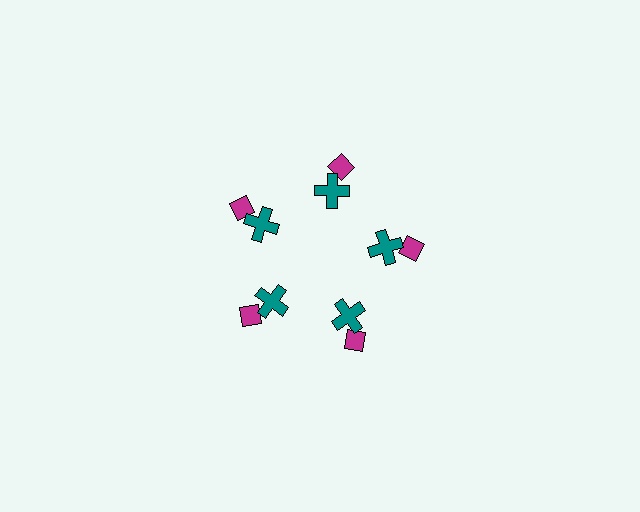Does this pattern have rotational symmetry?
Yes, this pattern has 5-fold rotational symmetry. It looks the same after rotating 72 degrees around the center.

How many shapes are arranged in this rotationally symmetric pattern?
There are 10 shapes, arranged in 5 groups of 2.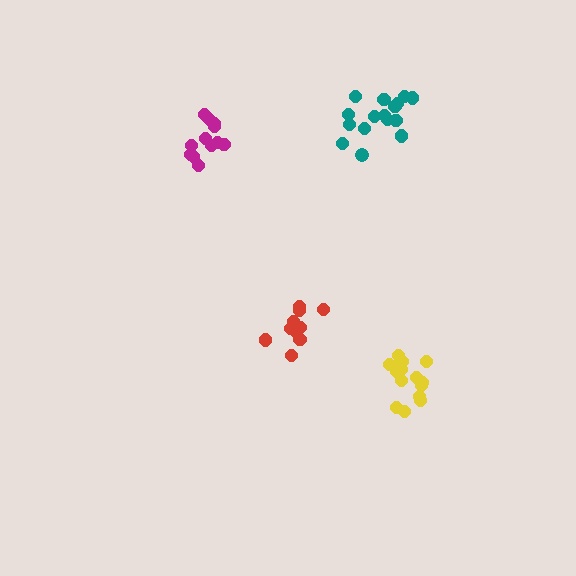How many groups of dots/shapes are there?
There are 4 groups.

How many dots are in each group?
Group 1: 16 dots, Group 2: 15 dots, Group 3: 12 dots, Group 4: 11 dots (54 total).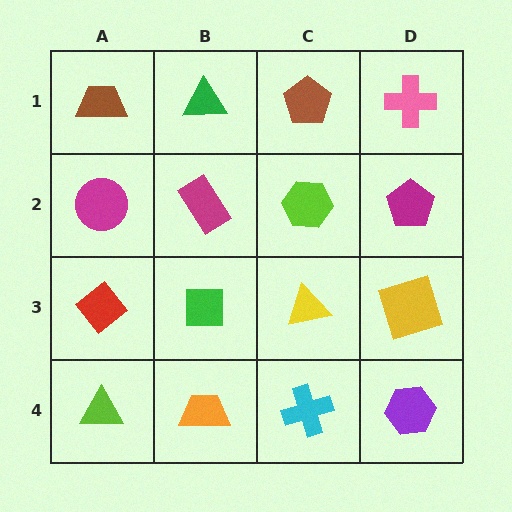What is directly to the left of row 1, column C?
A green triangle.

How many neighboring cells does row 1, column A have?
2.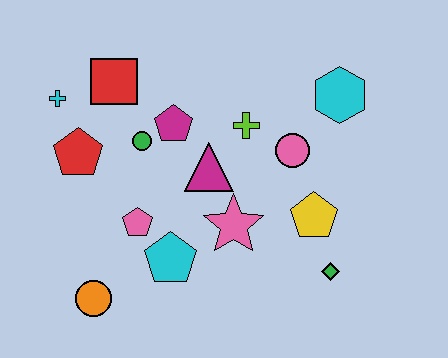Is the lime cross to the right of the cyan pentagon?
Yes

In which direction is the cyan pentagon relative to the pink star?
The cyan pentagon is to the left of the pink star.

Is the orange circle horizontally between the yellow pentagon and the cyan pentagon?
No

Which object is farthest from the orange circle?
The cyan hexagon is farthest from the orange circle.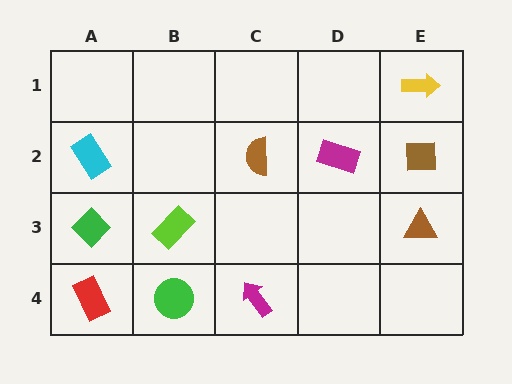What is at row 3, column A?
A green diamond.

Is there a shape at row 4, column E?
No, that cell is empty.